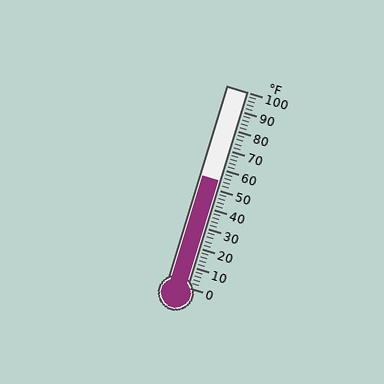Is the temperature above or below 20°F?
The temperature is above 20°F.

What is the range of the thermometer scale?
The thermometer scale ranges from 0°F to 100°F.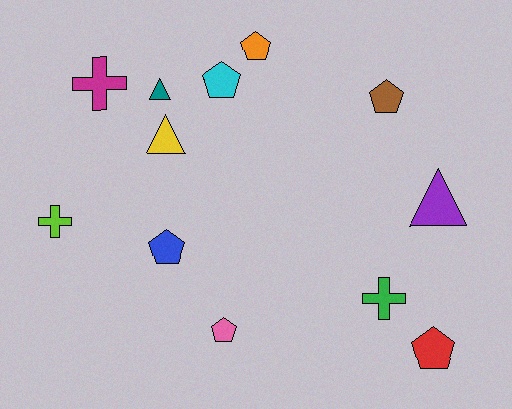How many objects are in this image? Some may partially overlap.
There are 12 objects.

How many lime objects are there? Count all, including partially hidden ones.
There is 1 lime object.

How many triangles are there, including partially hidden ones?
There are 3 triangles.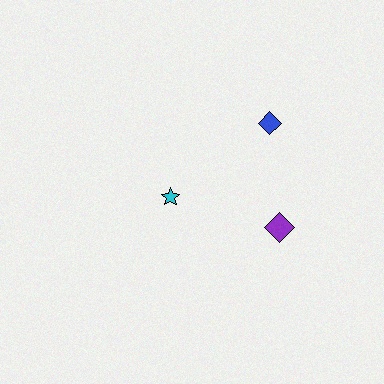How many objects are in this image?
There are 3 objects.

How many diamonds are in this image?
There are 2 diamonds.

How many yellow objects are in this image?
There are no yellow objects.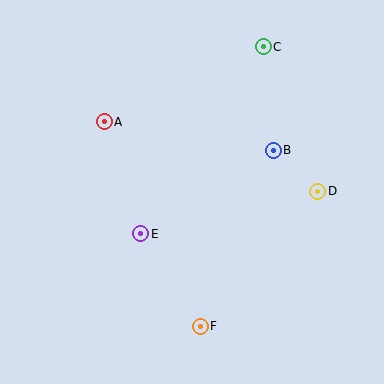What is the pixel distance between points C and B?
The distance between C and B is 104 pixels.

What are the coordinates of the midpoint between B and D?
The midpoint between B and D is at (295, 171).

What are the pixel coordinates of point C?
Point C is at (263, 47).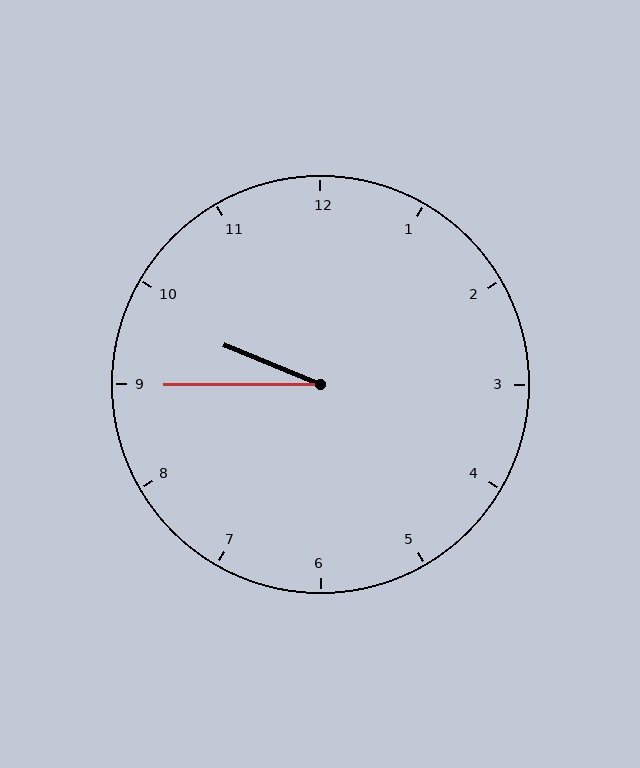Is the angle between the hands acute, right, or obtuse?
It is acute.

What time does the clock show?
9:45.